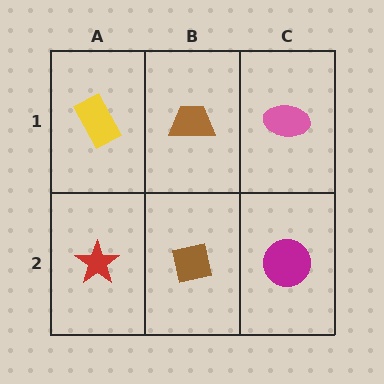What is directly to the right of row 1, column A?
A brown trapezoid.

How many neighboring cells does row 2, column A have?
2.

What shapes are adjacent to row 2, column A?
A yellow rectangle (row 1, column A), a brown square (row 2, column B).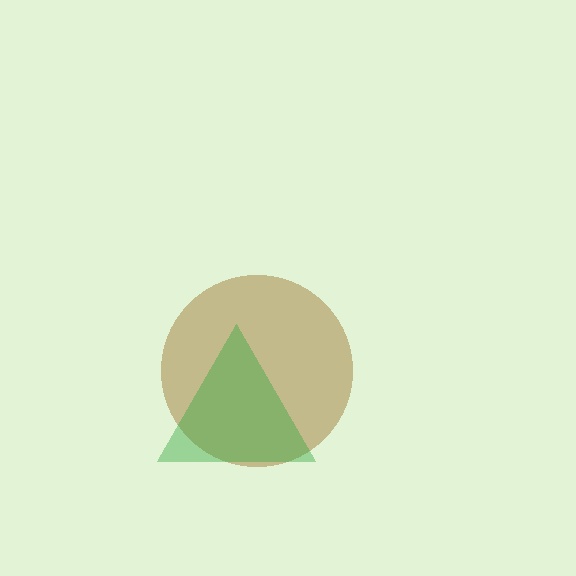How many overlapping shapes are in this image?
There are 2 overlapping shapes in the image.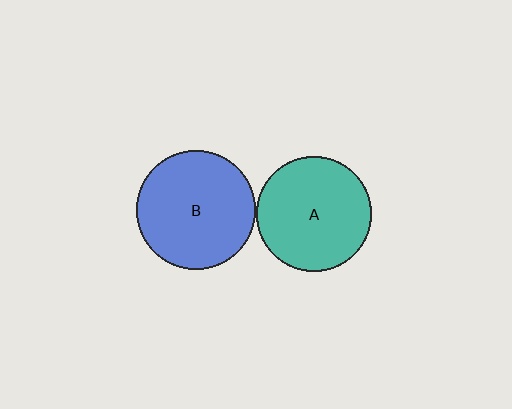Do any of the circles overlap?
No, none of the circles overlap.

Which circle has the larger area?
Circle B (blue).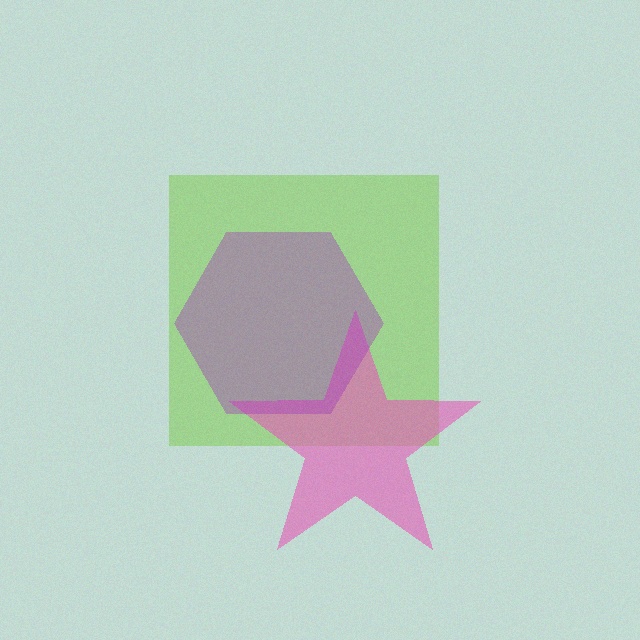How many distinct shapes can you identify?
There are 3 distinct shapes: a lime square, a pink star, a purple hexagon.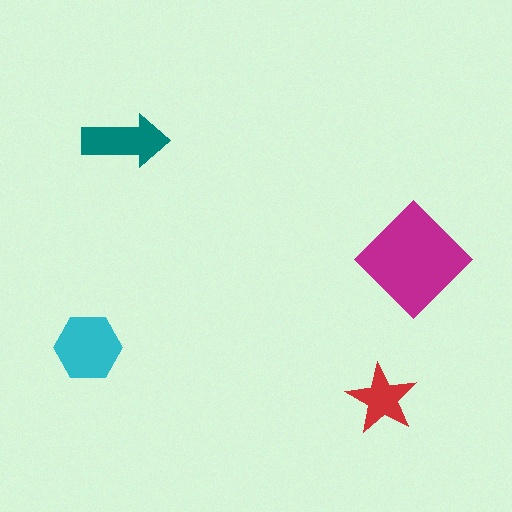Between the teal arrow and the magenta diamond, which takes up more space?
The magenta diamond.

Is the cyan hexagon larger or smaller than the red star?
Larger.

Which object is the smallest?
The red star.